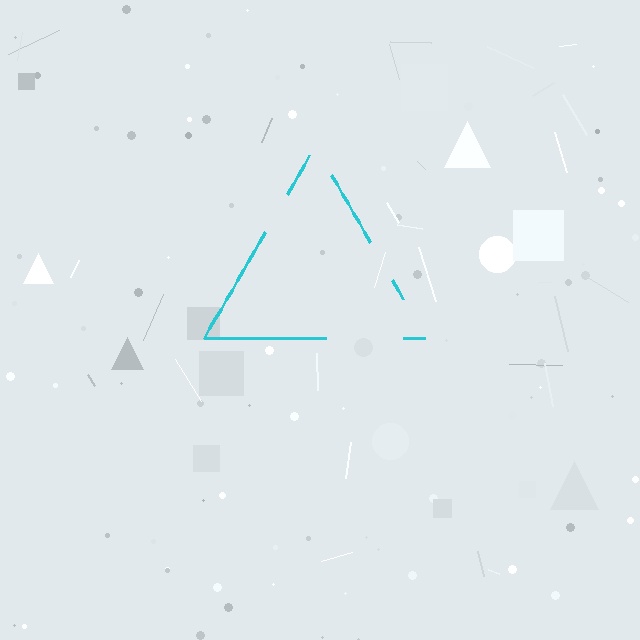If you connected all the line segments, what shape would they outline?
They would outline a triangle.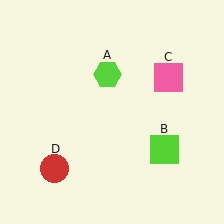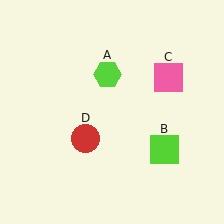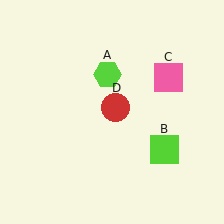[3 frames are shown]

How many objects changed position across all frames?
1 object changed position: red circle (object D).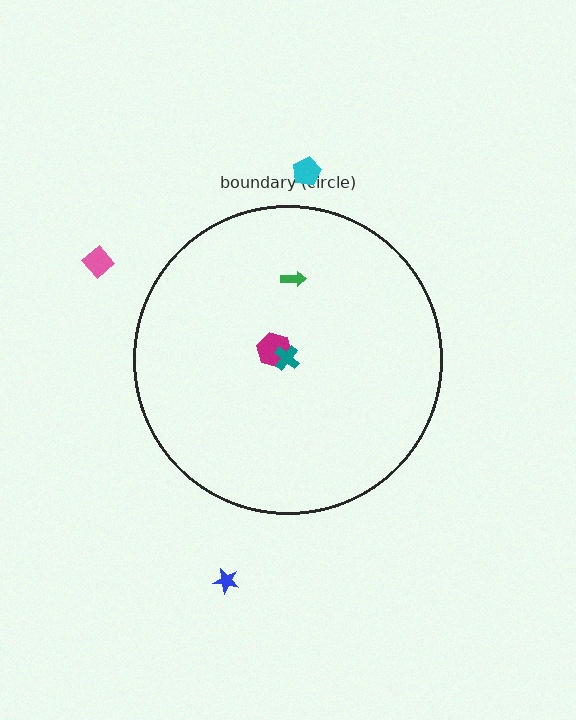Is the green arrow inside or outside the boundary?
Inside.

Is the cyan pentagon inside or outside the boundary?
Outside.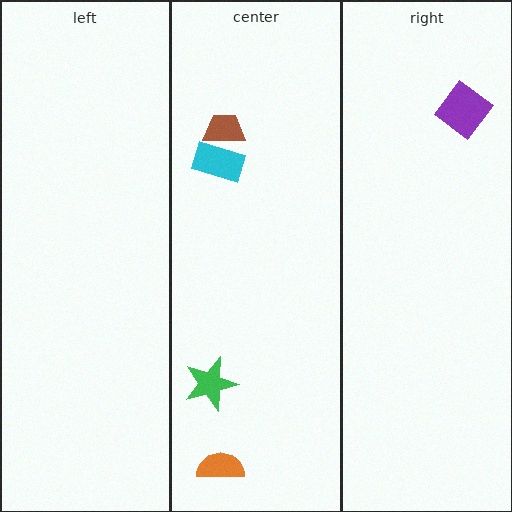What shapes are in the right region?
The purple diamond.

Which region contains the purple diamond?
The right region.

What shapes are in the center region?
The green star, the cyan rectangle, the brown trapezoid, the orange semicircle.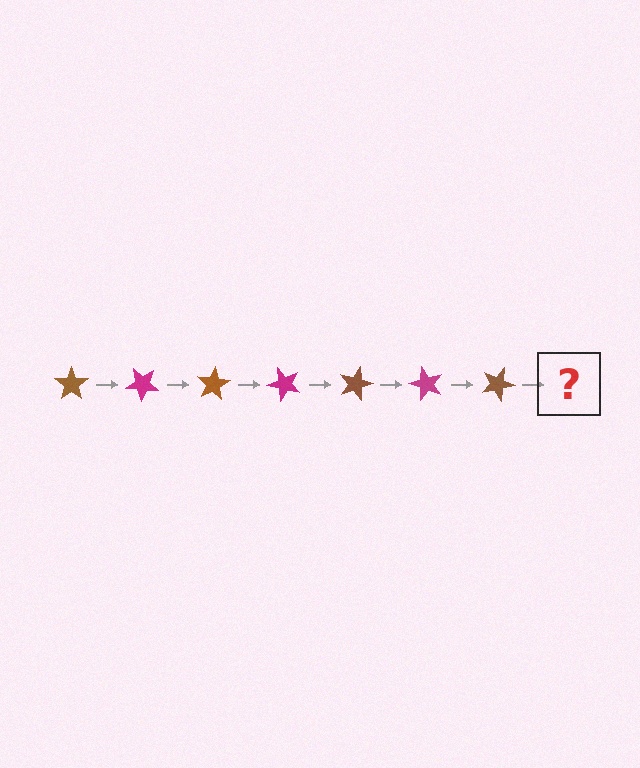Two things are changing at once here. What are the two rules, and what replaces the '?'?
The two rules are that it rotates 40 degrees each step and the color cycles through brown and magenta. The '?' should be a magenta star, rotated 280 degrees from the start.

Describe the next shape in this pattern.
It should be a magenta star, rotated 280 degrees from the start.